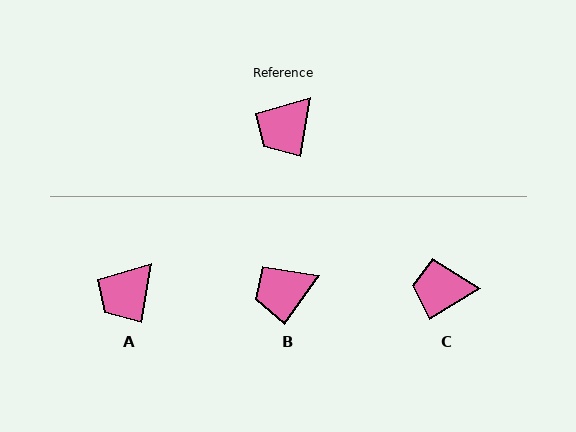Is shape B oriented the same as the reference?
No, it is off by about 25 degrees.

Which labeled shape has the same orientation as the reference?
A.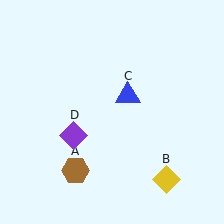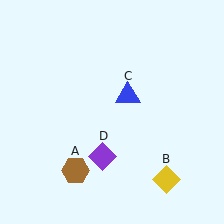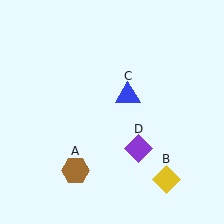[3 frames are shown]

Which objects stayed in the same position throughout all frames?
Brown hexagon (object A) and yellow diamond (object B) and blue triangle (object C) remained stationary.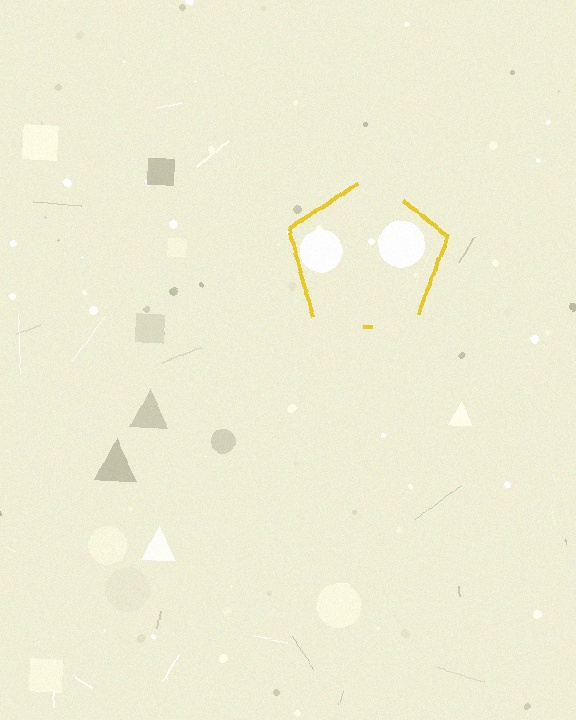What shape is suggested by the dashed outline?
The dashed outline suggests a pentagon.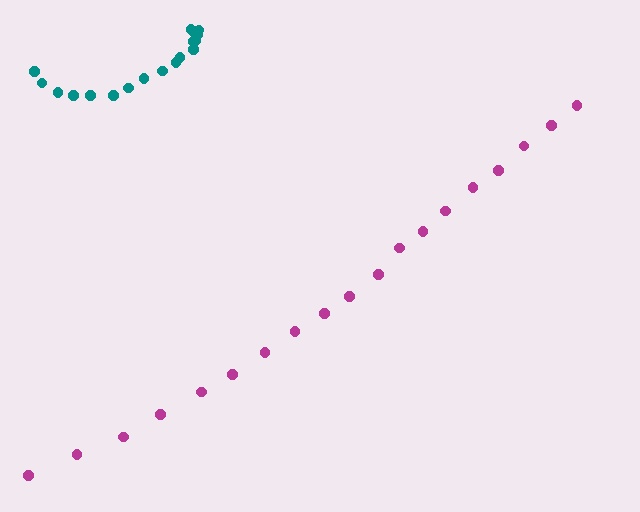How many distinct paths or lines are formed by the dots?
There are 2 distinct paths.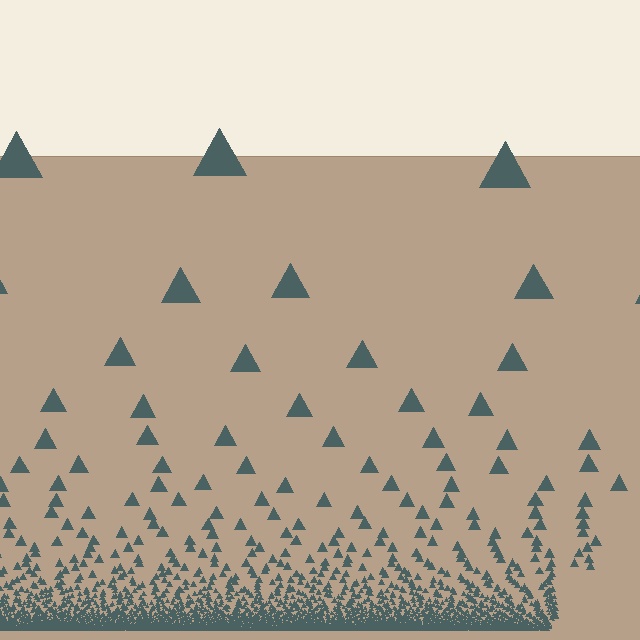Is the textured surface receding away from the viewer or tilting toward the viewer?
The surface appears to tilt toward the viewer. Texture elements get larger and sparser toward the top.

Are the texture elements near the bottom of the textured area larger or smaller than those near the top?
Smaller. The gradient is inverted — elements near the bottom are smaller and denser.